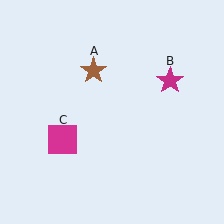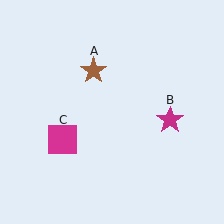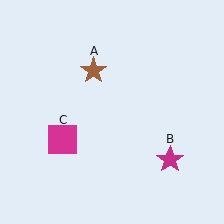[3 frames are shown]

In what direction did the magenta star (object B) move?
The magenta star (object B) moved down.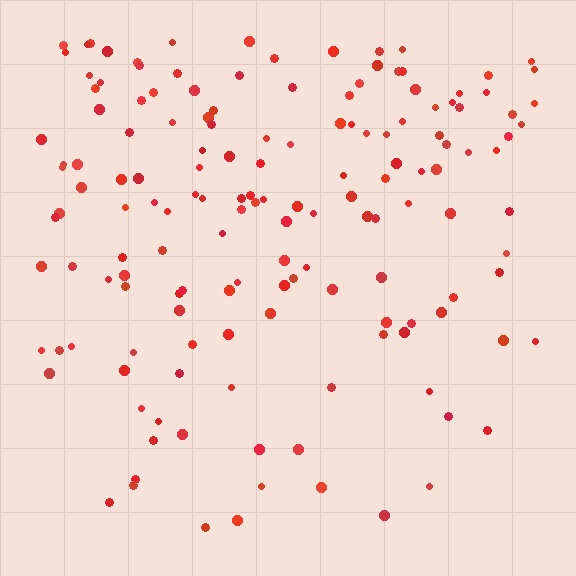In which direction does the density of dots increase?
From bottom to top, with the top side densest.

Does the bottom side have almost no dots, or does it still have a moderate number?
Still a moderate number, just noticeably fewer than the top.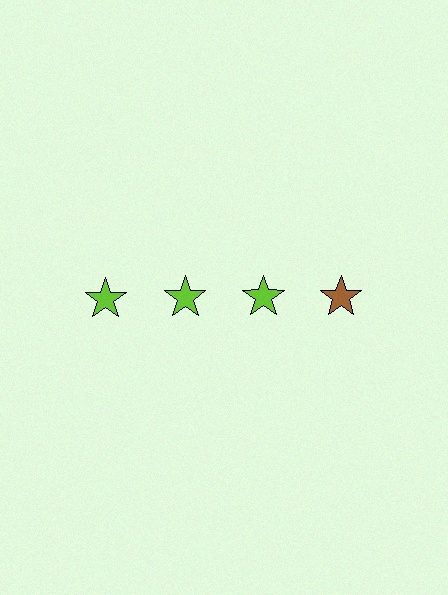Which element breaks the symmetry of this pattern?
The brown star in the top row, second from right column breaks the symmetry. All other shapes are lime stars.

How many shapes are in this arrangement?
There are 4 shapes arranged in a grid pattern.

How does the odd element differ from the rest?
It has a different color: brown instead of lime.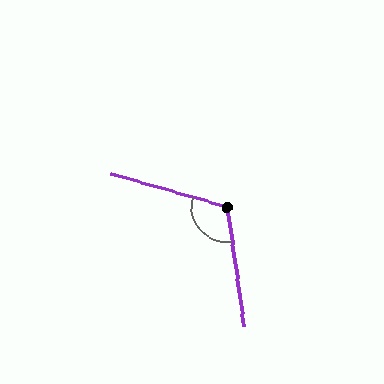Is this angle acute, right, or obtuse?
It is obtuse.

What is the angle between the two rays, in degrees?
Approximately 114 degrees.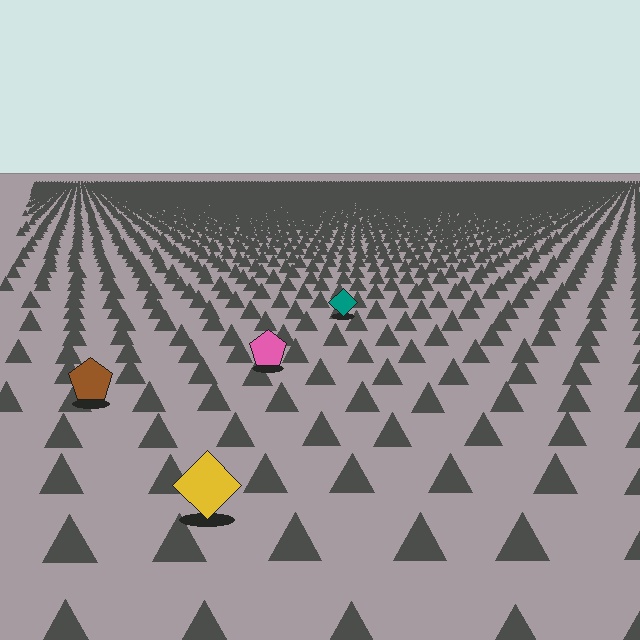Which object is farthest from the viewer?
The teal diamond is farthest from the viewer. It appears smaller and the ground texture around it is denser.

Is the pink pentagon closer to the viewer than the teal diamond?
Yes. The pink pentagon is closer — you can tell from the texture gradient: the ground texture is coarser near it.